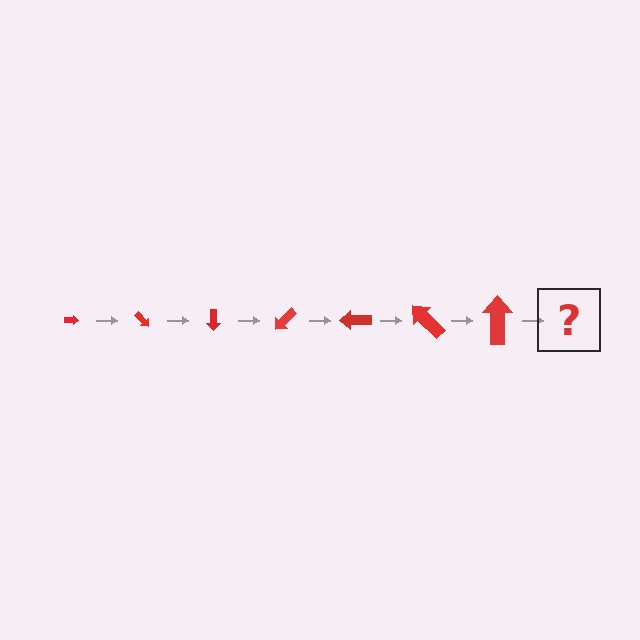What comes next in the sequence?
The next element should be an arrow, larger than the previous one and rotated 315 degrees from the start.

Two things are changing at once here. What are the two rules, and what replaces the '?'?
The two rules are that the arrow grows larger each step and it rotates 45 degrees each step. The '?' should be an arrow, larger than the previous one and rotated 315 degrees from the start.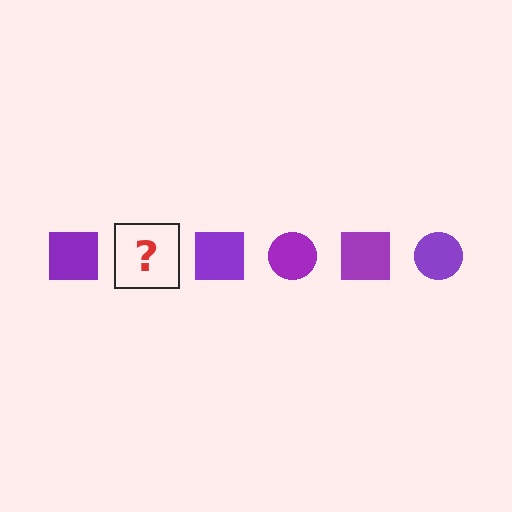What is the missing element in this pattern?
The missing element is a purple circle.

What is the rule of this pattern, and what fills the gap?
The rule is that the pattern cycles through square, circle shapes in purple. The gap should be filled with a purple circle.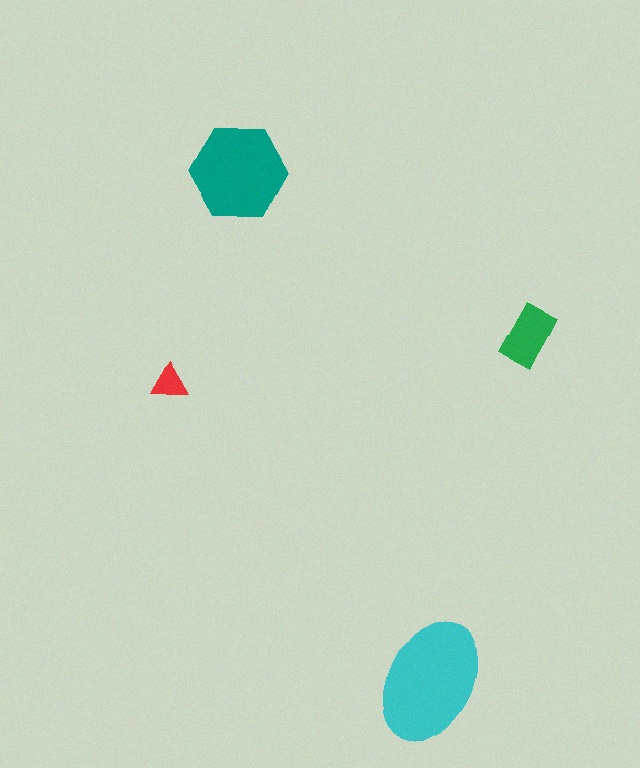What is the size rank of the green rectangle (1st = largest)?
3rd.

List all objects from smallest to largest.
The red triangle, the green rectangle, the teal hexagon, the cyan ellipse.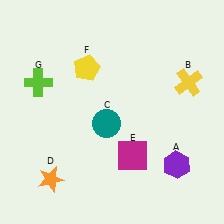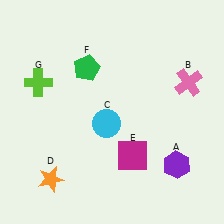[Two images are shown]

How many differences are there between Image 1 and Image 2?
There are 3 differences between the two images.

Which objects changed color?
B changed from yellow to pink. C changed from teal to cyan. F changed from yellow to green.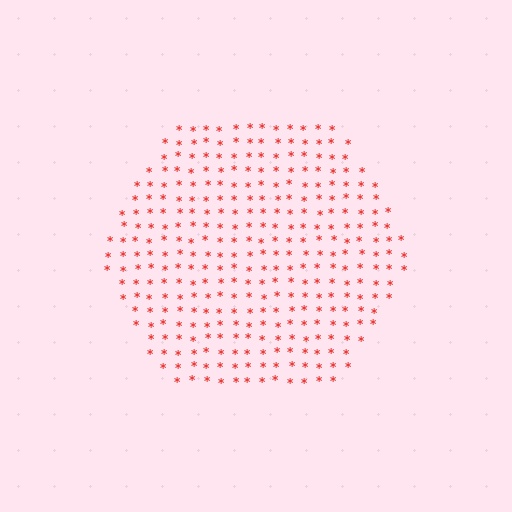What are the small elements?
The small elements are asterisks.